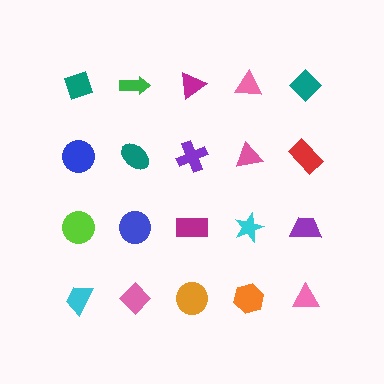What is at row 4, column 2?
A pink diamond.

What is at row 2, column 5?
A red rectangle.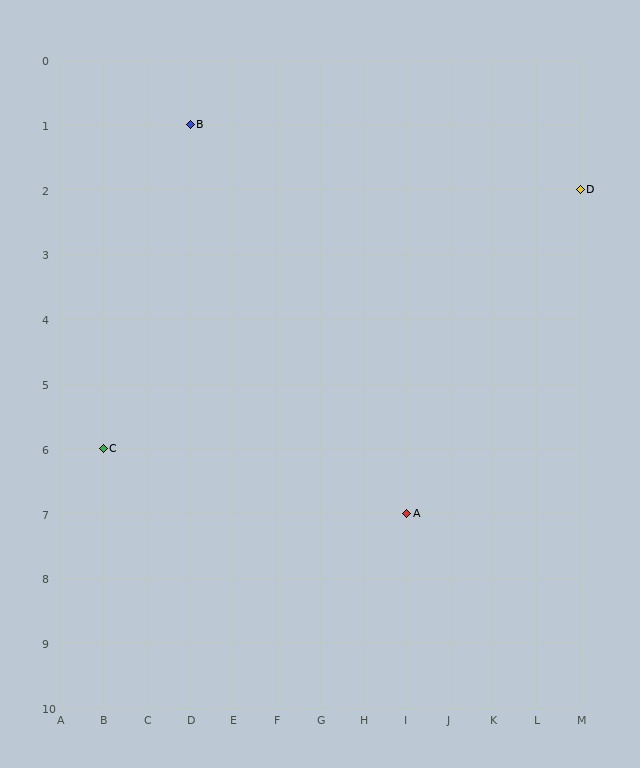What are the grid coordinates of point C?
Point C is at grid coordinates (B, 6).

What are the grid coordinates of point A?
Point A is at grid coordinates (I, 7).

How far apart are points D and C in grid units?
Points D and C are 11 columns and 4 rows apart (about 11.7 grid units diagonally).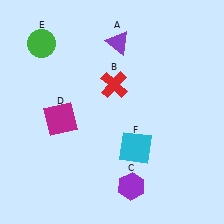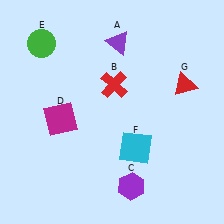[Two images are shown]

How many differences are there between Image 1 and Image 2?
There is 1 difference between the two images.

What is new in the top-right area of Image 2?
A red triangle (G) was added in the top-right area of Image 2.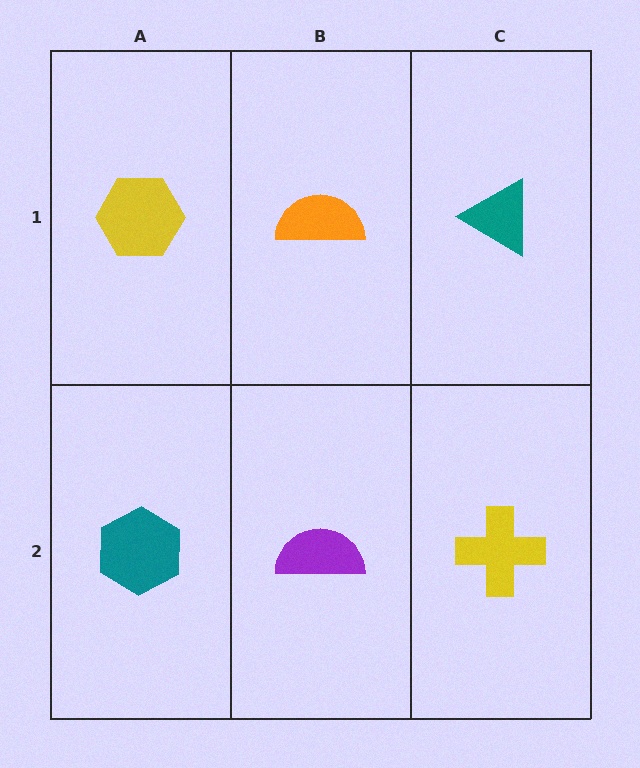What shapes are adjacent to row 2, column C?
A teal triangle (row 1, column C), a purple semicircle (row 2, column B).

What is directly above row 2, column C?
A teal triangle.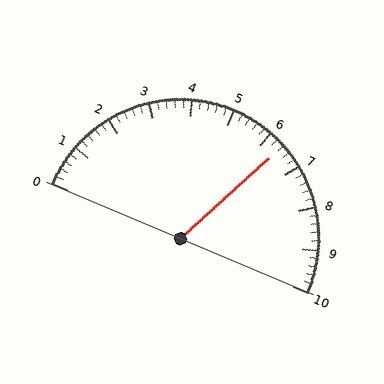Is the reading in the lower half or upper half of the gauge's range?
The reading is in the upper half of the range (0 to 10).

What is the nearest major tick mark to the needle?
The nearest major tick mark is 6.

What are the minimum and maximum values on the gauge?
The gauge ranges from 0 to 10.